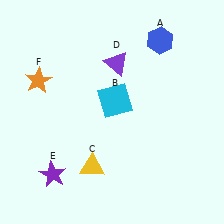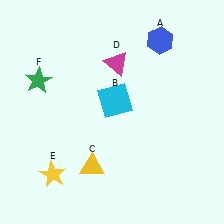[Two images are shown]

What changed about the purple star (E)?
In Image 1, E is purple. In Image 2, it changed to yellow.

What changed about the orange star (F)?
In Image 1, F is orange. In Image 2, it changed to green.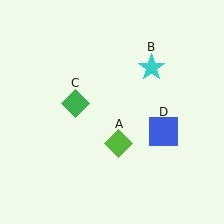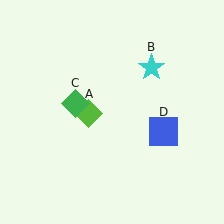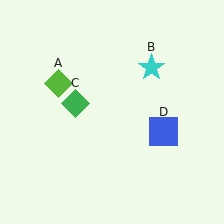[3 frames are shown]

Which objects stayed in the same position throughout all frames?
Cyan star (object B) and green diamond (object C) and blue square (object D) remained stationary.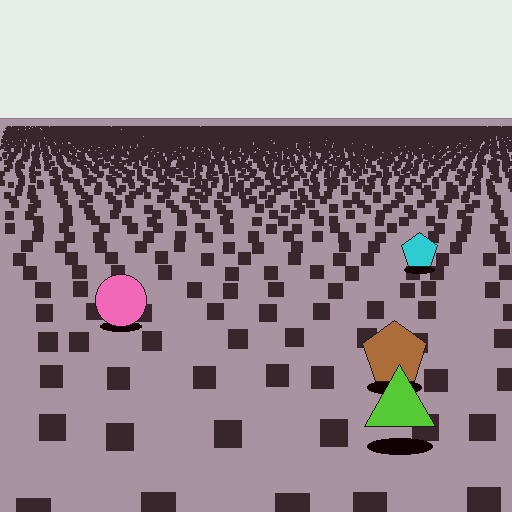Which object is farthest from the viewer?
The cyan pentagon is farthest from the viewer. It appears smaller and the ground texture around it is denser.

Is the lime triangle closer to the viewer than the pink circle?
Yes. The lime triangle is closer — you can tell from the texture gradient: the ground texture is coarser near it.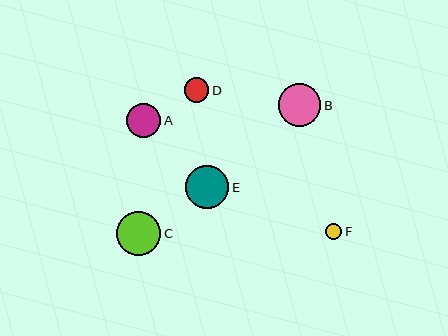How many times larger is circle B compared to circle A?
Circle B is approximately 1.2 times the size of circle A.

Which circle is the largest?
Circle C is the largest with a size of approximately 44 pixels.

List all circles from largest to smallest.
From largest to smallest: C, E, B, A, D, F.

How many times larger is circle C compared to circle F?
Circle C is approximately 2.8 times the size of circle F.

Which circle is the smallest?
Circle F is the smallest with a size of approximately 16 pixels.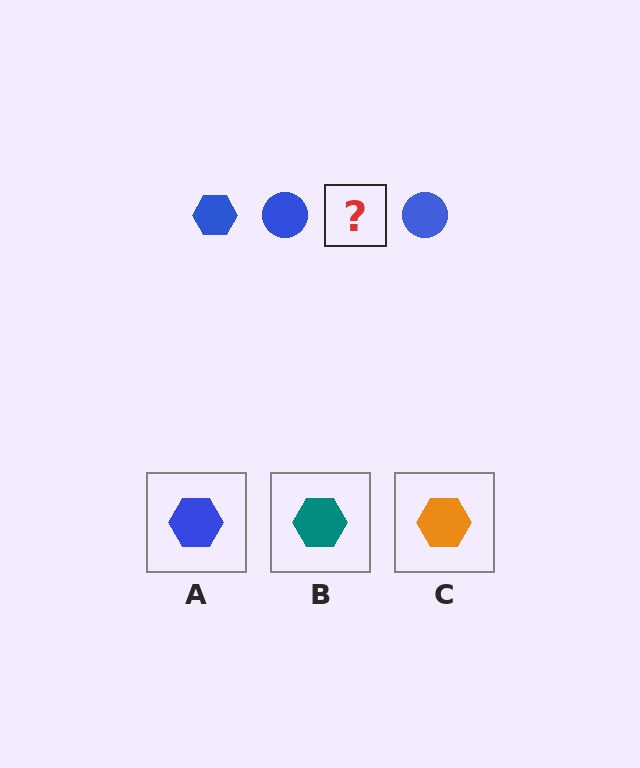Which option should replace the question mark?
Option A.